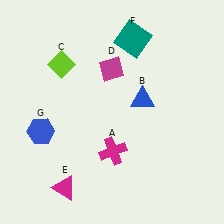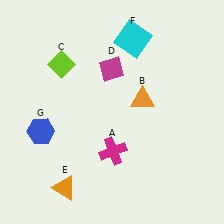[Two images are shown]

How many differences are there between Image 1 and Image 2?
There are 3 differences between the two images.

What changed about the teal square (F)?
In Image 1, F is teal. In Image 2, it changed to cyan.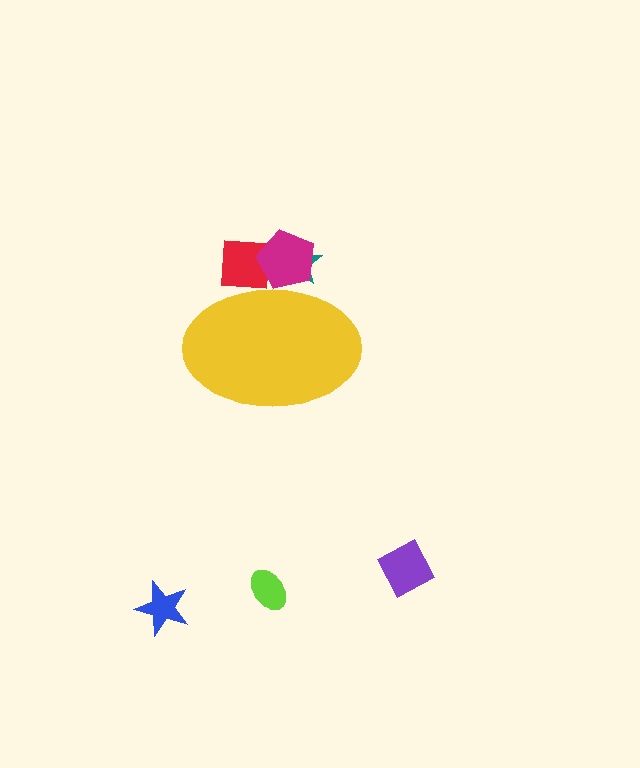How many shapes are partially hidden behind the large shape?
3 shapes are partially hidden.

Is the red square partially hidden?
Yes, the red square is partially hidden behind the yellow ellipse.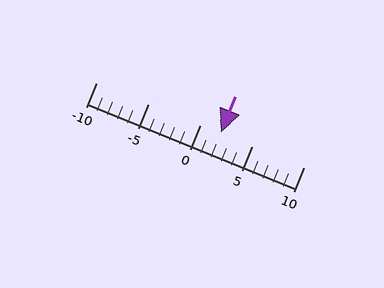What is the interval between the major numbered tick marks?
The major tick marks are spaced 5 units apart.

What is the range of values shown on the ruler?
The ruler shows values from -10 to 10.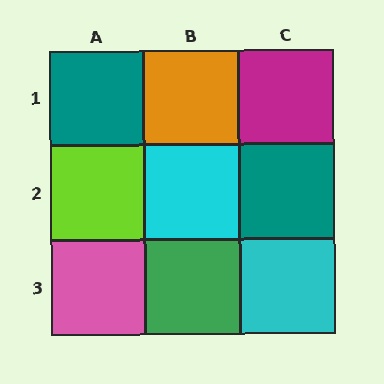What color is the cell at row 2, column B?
Cyan.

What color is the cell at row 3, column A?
Pink.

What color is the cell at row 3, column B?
Green.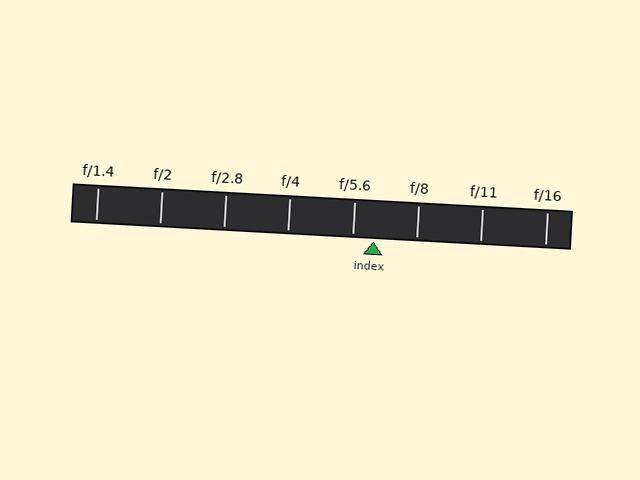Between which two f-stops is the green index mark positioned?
The index mark is between f/5.6 and f/8.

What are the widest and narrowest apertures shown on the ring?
The widest aperture shown is f/1.4 and the narrowest is f/16.